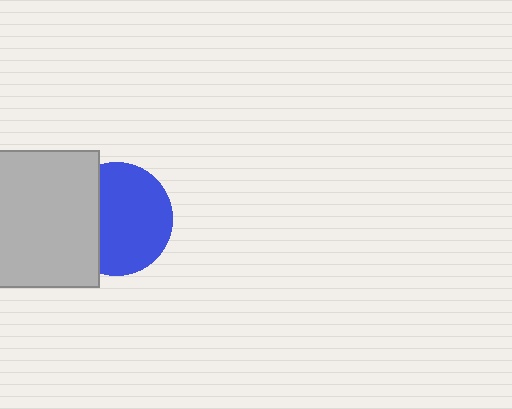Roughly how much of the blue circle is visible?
Most of it is visible (roughly 69%).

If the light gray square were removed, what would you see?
You would see the complete blue circle.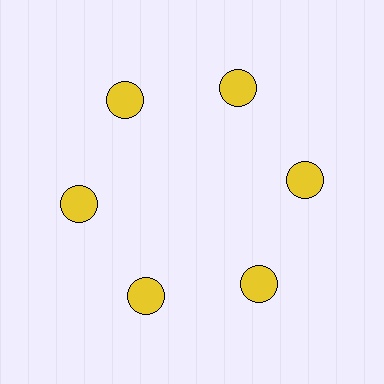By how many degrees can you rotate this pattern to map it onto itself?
The pattern maps onto itself every 60 degrees of rotation.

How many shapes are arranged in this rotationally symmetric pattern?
There are 6 shapes, arranged in 6 groups of 1.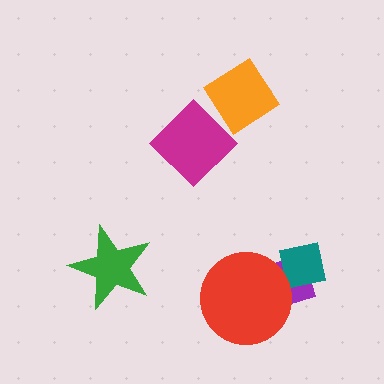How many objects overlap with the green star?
0 objects overlap with the green star.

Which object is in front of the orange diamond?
The magenta diamond is in front of the orange diamond.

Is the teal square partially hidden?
Yes, it is partially covered by another shape.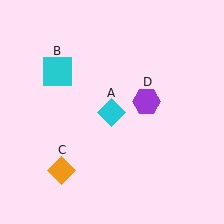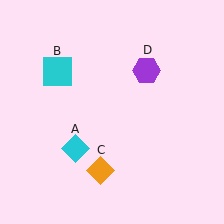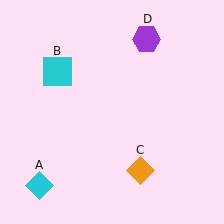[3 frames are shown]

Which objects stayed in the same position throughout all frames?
Cyan square (object B) remained stationary.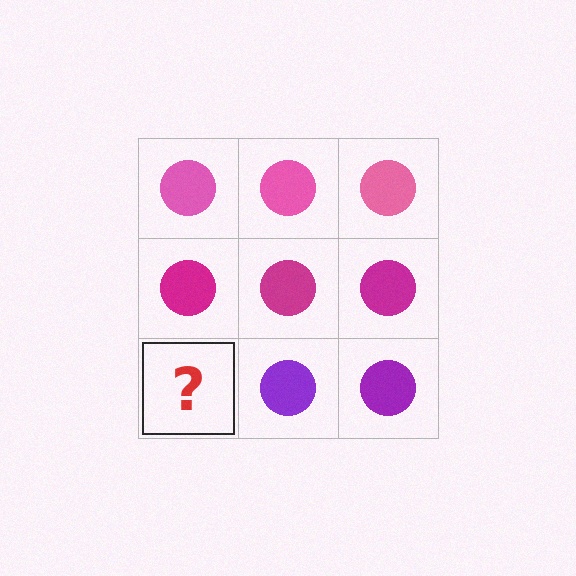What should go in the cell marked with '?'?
The missing cell should contain a purple circle.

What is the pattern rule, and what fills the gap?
The rule is that each row has a consistent color. The gap should be filled with a purple circle.